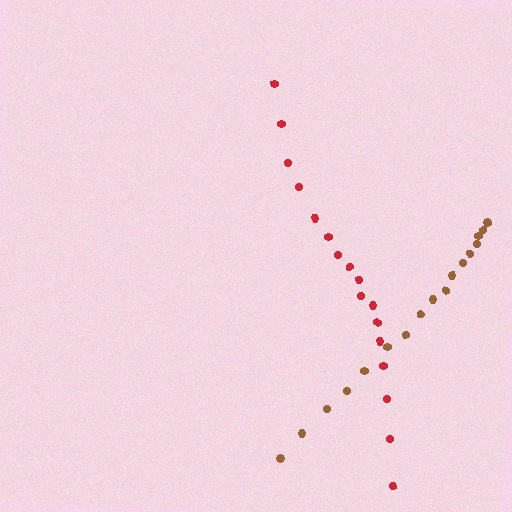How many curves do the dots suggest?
There are 2 distinct paths.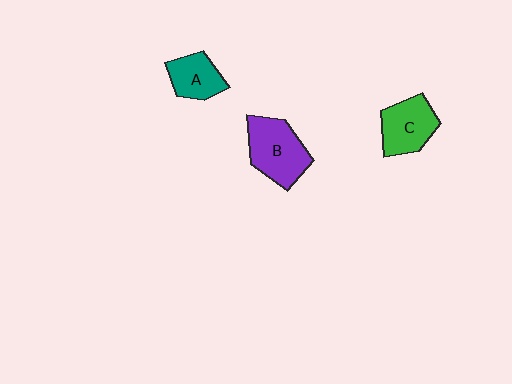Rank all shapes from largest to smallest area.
From largest to smallest: B (purple), C (green), A (teal).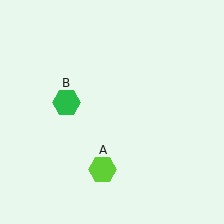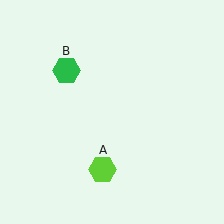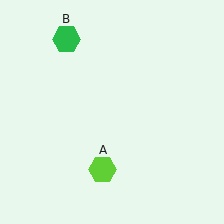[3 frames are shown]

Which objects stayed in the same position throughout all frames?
Lime hexagon (object A) remained stationary.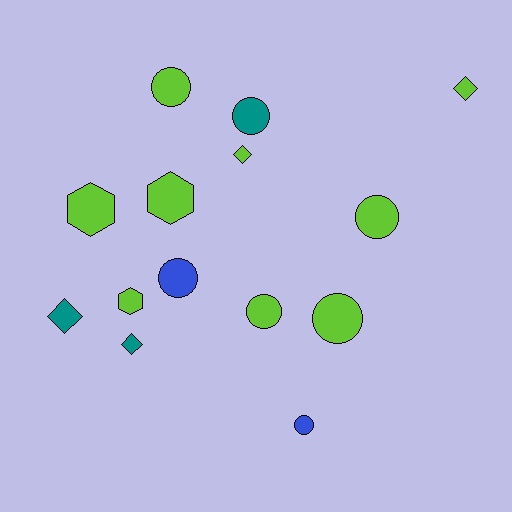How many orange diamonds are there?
There are no orange diamonds.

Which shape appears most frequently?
Circle, with 7 objects.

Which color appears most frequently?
Lime, with 9 objects.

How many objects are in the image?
There are 14 objects.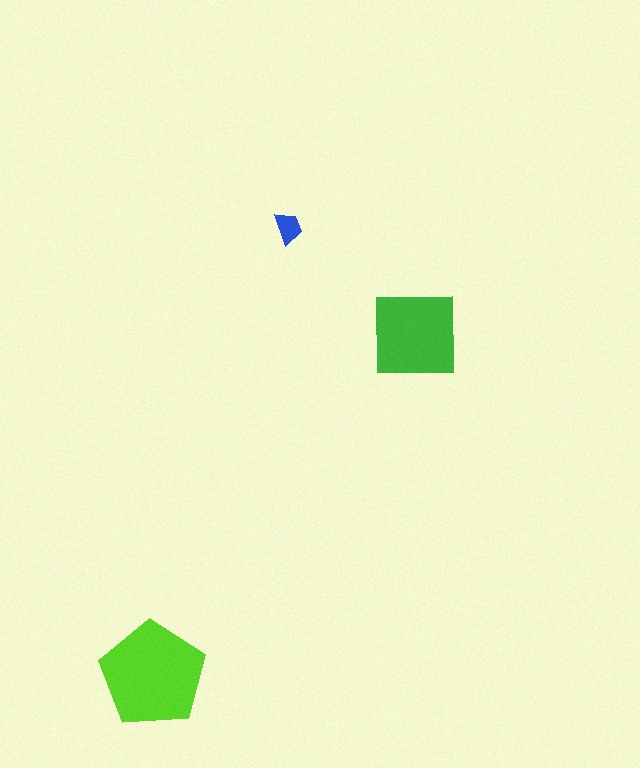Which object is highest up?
The blue trapezoid is topmost.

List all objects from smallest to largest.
The blue trapezoid, the green square, the lime pentagon.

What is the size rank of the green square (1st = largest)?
2nd.